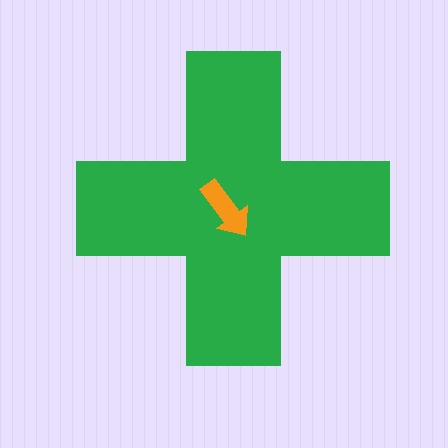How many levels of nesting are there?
2.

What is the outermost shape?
The green cross.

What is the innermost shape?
The orange arrow.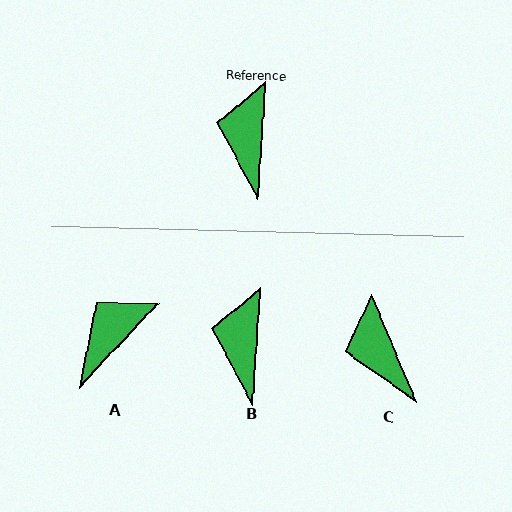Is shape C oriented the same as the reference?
No, it is off by about 26 degrees.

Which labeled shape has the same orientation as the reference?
B.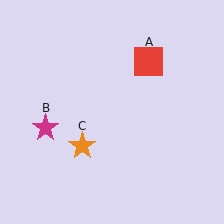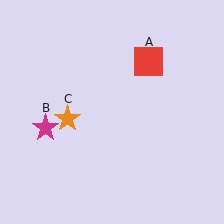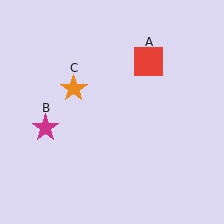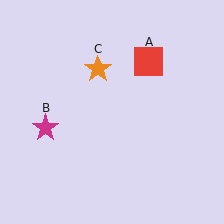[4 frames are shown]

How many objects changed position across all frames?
1 object changed position: orange star (object C).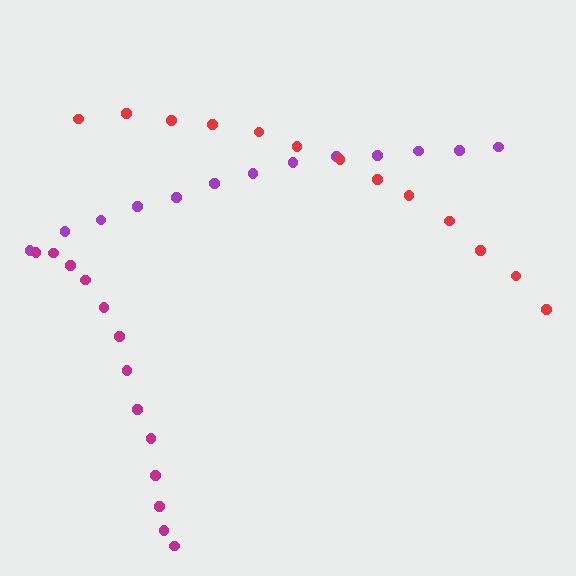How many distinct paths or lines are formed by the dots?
There are 3 distinct paths.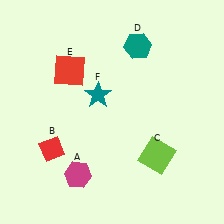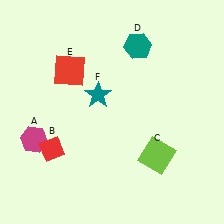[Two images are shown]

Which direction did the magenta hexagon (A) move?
The magenta hexagon (A) moved left.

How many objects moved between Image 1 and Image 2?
1 object moved between the two images.